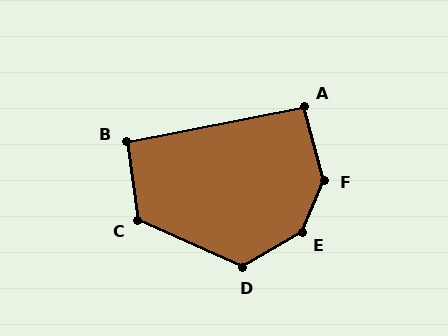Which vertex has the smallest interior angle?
B, at approximately 93 degrees.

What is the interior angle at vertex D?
Approximately 125 degrees (obtuse).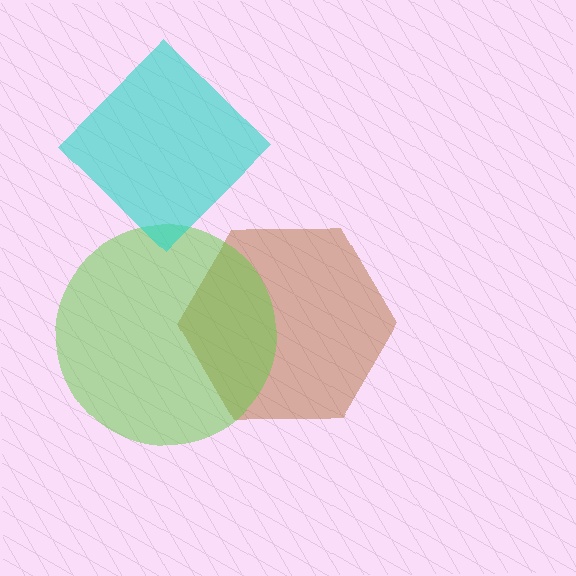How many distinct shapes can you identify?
There are 3 distinct shapes: a brown hexagon, a lime circle, a cyan diamond.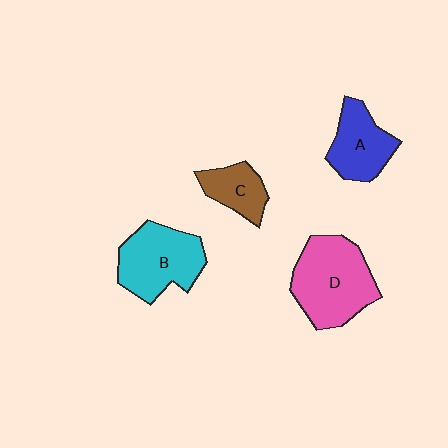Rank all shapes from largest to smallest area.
From largest to smallest: D (pink), B (cyan), A (blue), C (brown).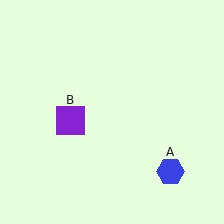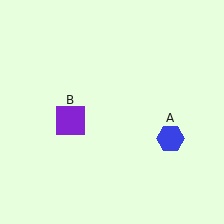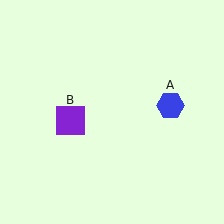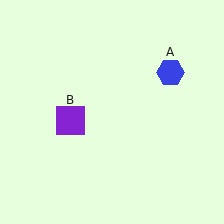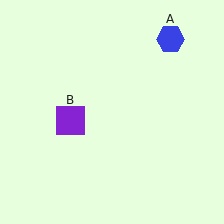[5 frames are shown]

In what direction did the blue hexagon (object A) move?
The blue hexagon (object A) moved up.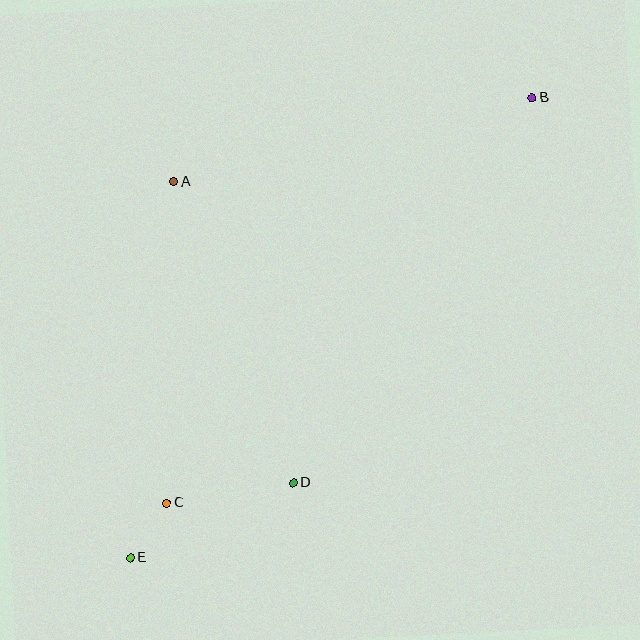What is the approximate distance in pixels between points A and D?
The distance between A and D is approximately 323 pixels.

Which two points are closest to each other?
Points C and E are closest to each other.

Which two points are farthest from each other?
Points B and E are farthest from each other.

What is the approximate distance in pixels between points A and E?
The distance between A and E is approximately 378 pixels.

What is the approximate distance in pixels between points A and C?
The distance between A and C is approximately 321 pixels.